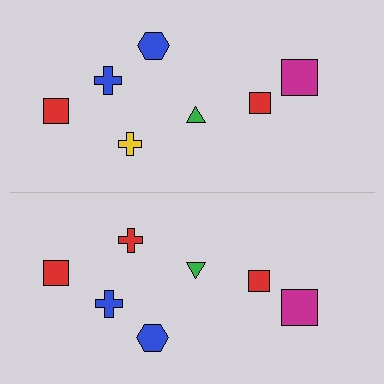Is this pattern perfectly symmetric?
No, the pattern is not perfectly symmetric. The red cross on the bottom side breaks the symmetry — its mirror counterpart is yellow.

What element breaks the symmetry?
The red cross on the bottom side breaks the symmetry — its mirror counterpart is yellow.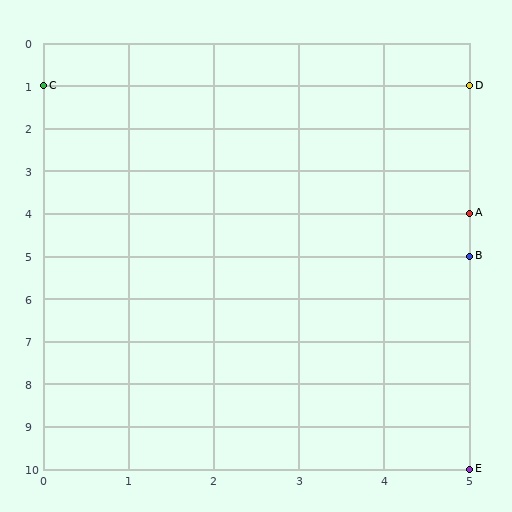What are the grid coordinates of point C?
Point C is at grid coordinates (0, 1).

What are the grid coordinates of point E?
Point E is at grid coordinates (5, 10).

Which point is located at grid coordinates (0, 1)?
Point C is at (0, 1).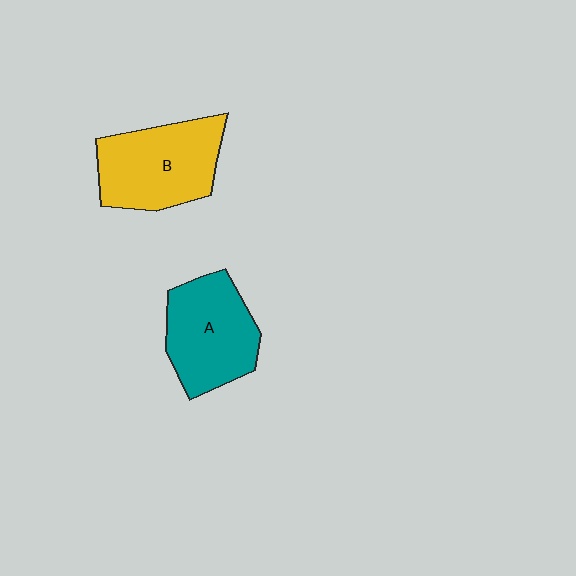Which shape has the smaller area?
Shape A (teal).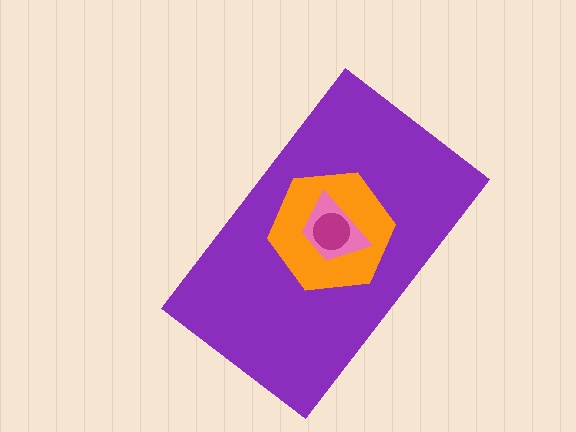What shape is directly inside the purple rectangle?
The orange hexagon.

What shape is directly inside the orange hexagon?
The pink trapezoid.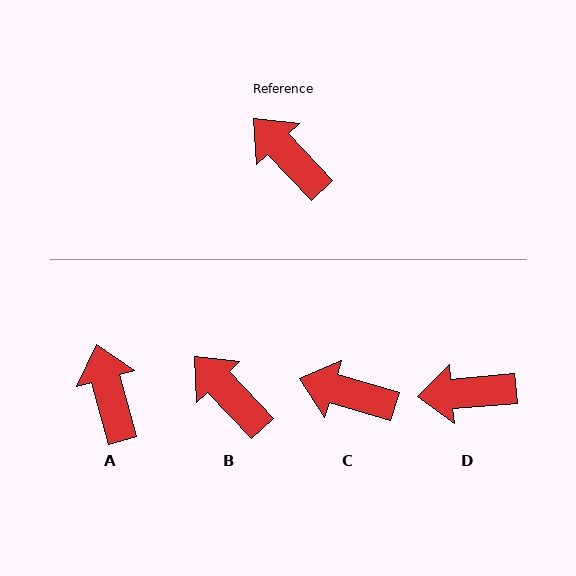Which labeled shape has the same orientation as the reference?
B.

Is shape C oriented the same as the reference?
No, it is off by about 30 degrees.